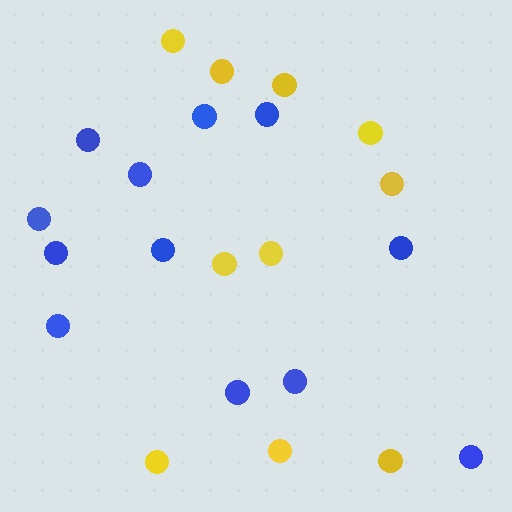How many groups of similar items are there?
There are 2 groups: one group of yellow circles (10) and one group of blue circles (12).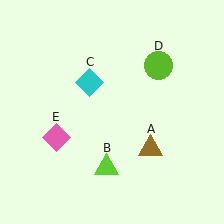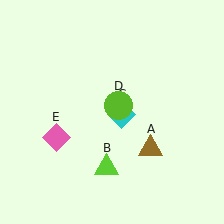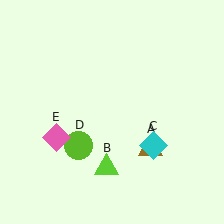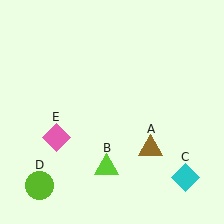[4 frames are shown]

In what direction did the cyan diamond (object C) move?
The cyan diamond (object C) moved down and to the right.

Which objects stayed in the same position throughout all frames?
Brown triangle (object A) and lime triangle (object B) and pink diamond (object E) remained stationary.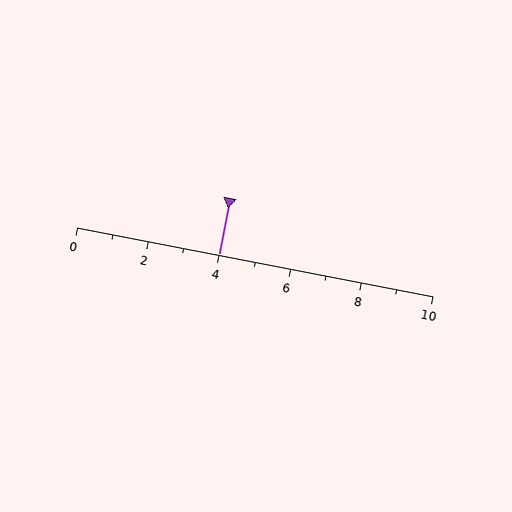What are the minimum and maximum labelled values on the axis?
The axis runs from 0 to 10.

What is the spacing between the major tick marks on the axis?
The major ticks are spaced 2 apart.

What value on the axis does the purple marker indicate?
The marker indicates approximately 4.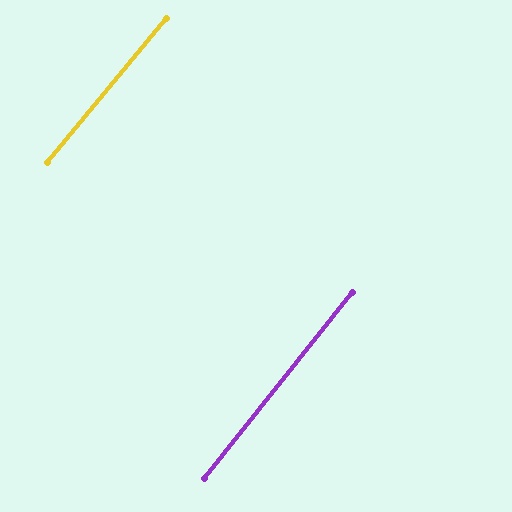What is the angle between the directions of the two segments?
Approximately 1 degree.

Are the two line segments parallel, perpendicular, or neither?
Parallel — their directions differ by only 0.9°.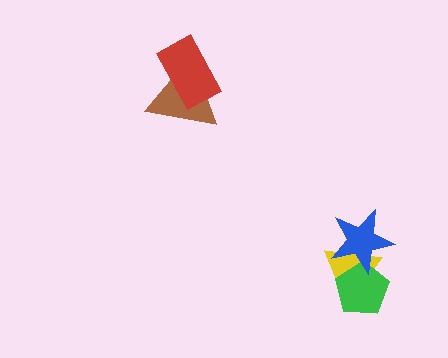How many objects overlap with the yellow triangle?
2 objects overlap with the yellow triangle.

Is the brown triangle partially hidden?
Yes, it is partially covered by another shape.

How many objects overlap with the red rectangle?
1 object overlaps with the red rectangle.